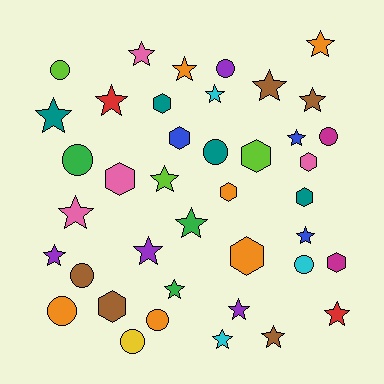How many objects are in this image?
There are 40 objects.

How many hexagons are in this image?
There are 10 hexagons.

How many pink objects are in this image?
There are 4 pink objects.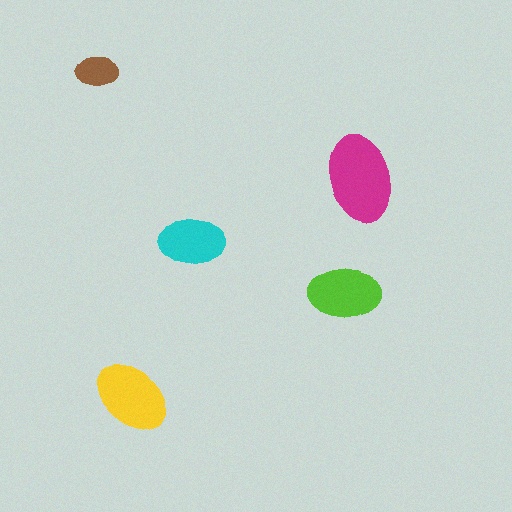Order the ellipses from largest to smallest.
the magenta one, the yellow one, the lime one, the cyan one, the brown one.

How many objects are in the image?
There are 5 objects in the image.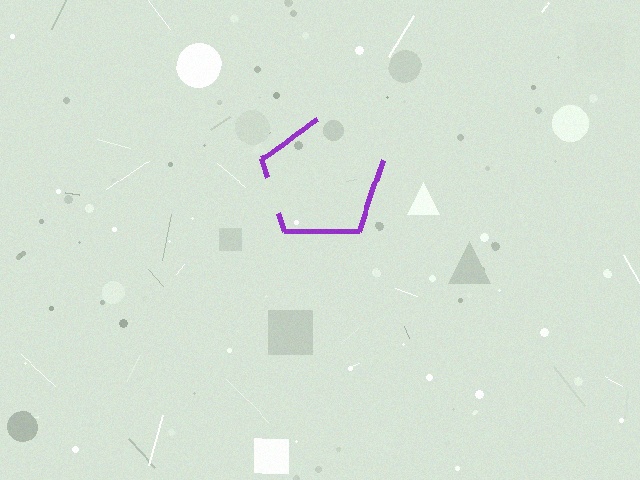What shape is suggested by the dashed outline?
The dashed outline suggests a pentagon.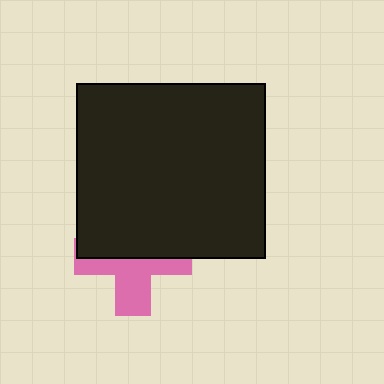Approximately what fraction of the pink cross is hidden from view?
Roughly 54% of the pink cross is hidden behind the black rectangle.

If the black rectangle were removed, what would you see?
You would see the complete pink cross.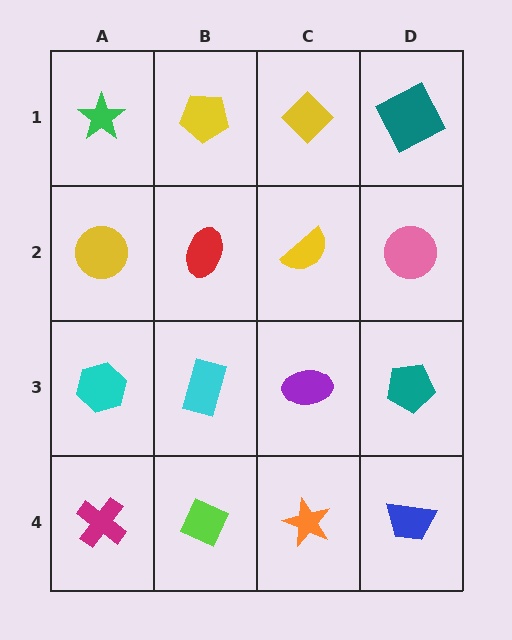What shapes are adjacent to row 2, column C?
A yellow diamond (row 1, column C), a purple ellipse (row 3, column C), a red ellipse (row 2, column B), a pink circle (row 2, column D).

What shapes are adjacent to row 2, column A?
A green star (row 1, column A), a cyan hexagon (row 3, column A), a red ellipse (row 2, column B).